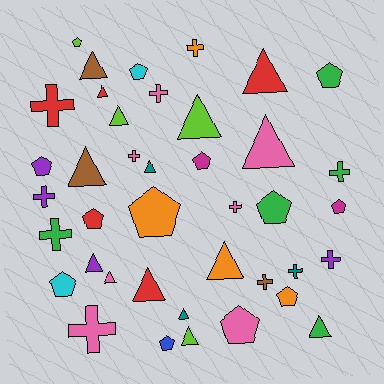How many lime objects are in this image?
There are 4 lime objects.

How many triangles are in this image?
There are 15 triangles.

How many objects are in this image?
There are 40 objects.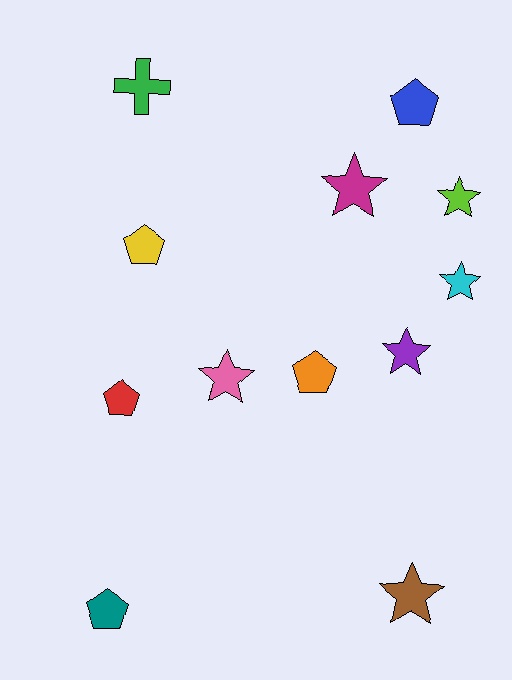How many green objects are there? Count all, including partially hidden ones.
There is 1 green object.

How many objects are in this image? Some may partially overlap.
There are 12 objects.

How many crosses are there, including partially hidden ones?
There is 1 cross.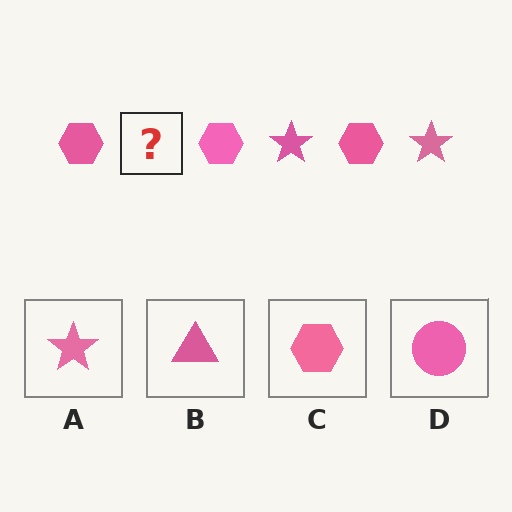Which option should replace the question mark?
Option A.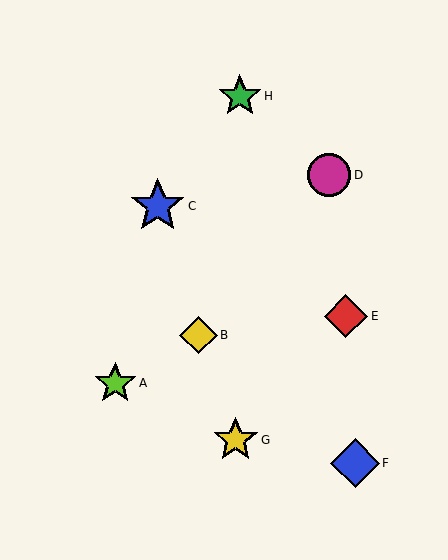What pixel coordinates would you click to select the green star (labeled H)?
Click at (240, 96) to select the green star H.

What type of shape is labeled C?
Shape C is a blue star.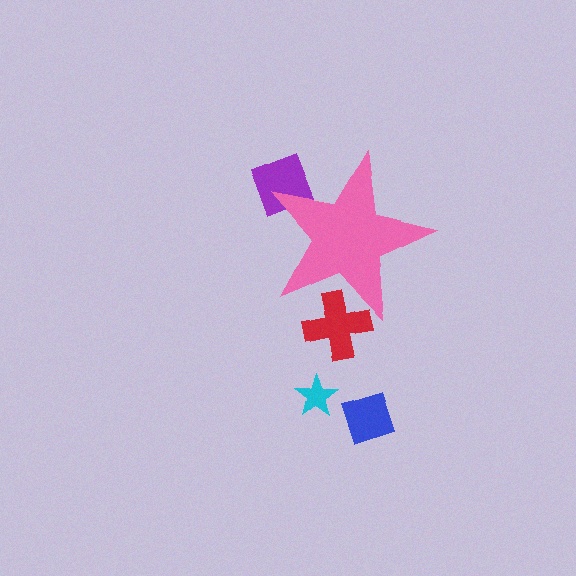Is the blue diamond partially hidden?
No, the blue diamond is fully visible.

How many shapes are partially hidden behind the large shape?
2 shapes are partially hidden.